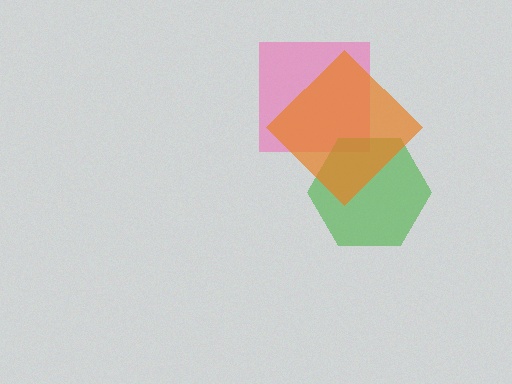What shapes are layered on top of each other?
The layered shapes are: a pink square, a green hexagon, an orange diamond.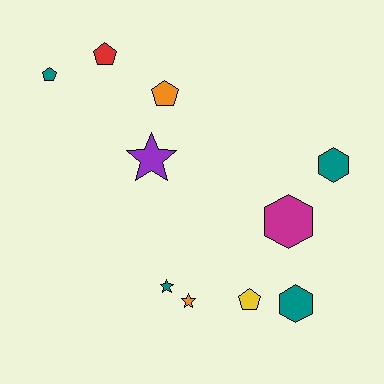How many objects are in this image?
There are 10 objects.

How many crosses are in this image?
There are no crosses.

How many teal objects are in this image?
There are 4 teal objects.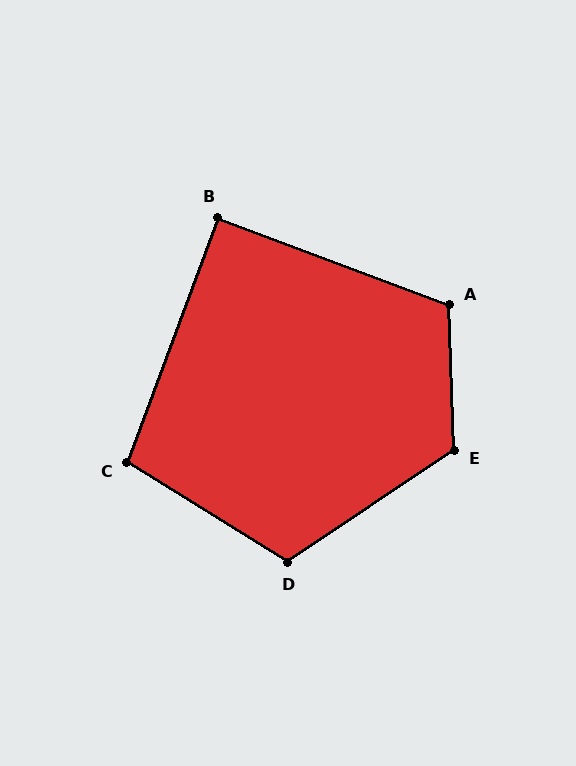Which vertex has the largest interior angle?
E, at approximately 122 degrees.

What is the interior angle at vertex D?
Approximately 114 degrees (obtuse).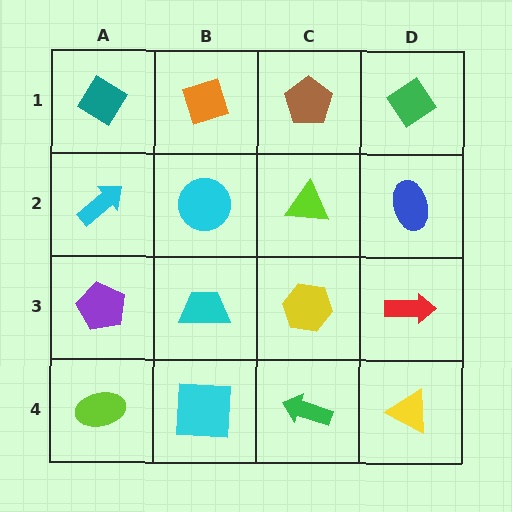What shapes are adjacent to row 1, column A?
A cyan arrow (row 2, column A), an orange diamond (row 1, column B).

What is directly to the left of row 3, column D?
A yellow hexagon.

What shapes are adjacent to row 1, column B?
A cyan circle (row 2, column B), a teal diamond (row 1, column A), a brown pentagon (row 1, column C).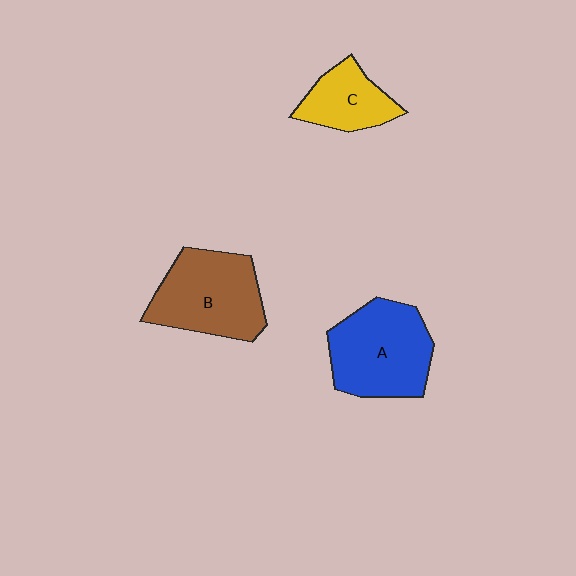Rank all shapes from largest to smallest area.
From largest to smallest: A (blue), B (brown), C (yellow).